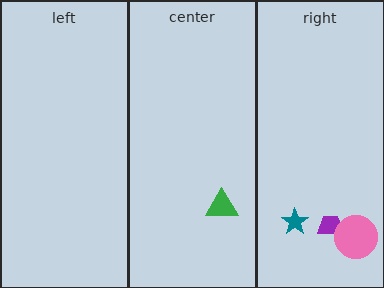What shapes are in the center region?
The green triangle.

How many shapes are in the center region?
1.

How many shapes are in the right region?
3.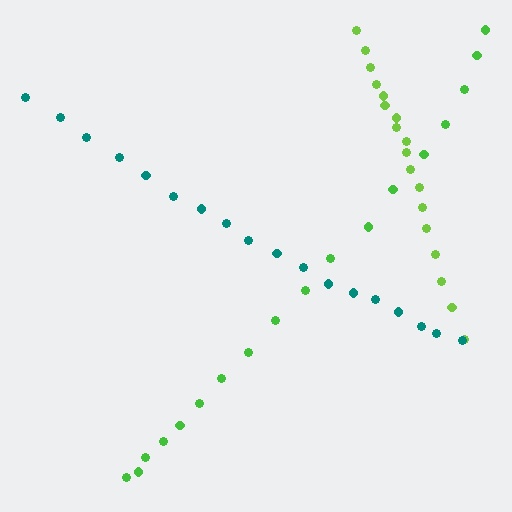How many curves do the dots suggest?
There are 3 distinct paths.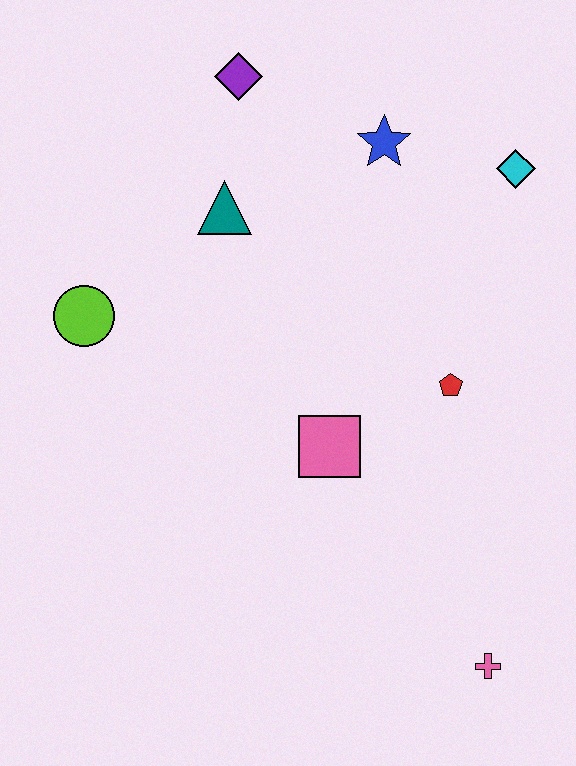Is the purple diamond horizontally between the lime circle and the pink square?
Yes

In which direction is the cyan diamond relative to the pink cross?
The cyan diamond is above the pink cross.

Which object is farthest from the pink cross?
The purple diamond is farthest from the pink cross.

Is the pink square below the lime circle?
Yes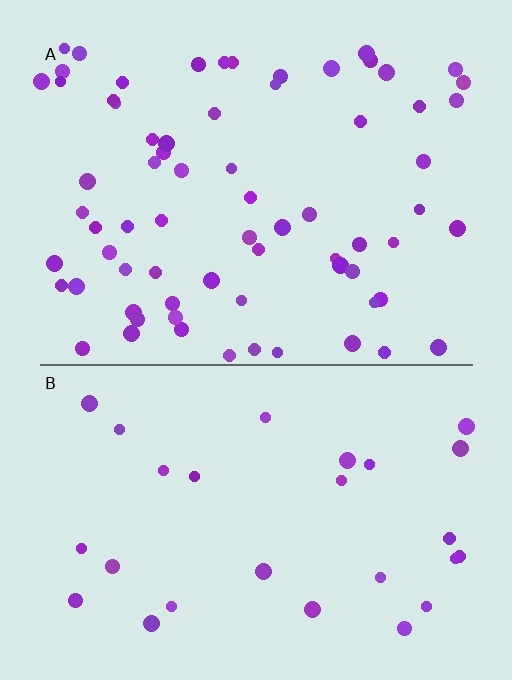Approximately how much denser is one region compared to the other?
Approximately 2.6× — region A over region B.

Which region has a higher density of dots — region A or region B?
A (the top).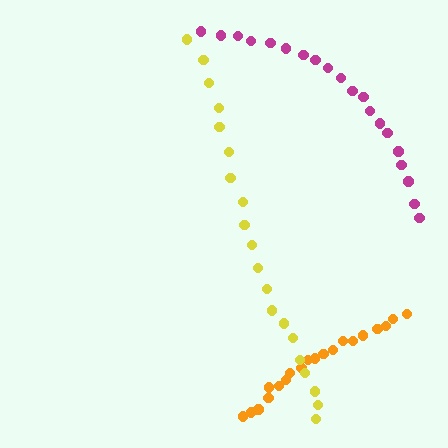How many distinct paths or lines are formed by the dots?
There are 3 distinct paths.